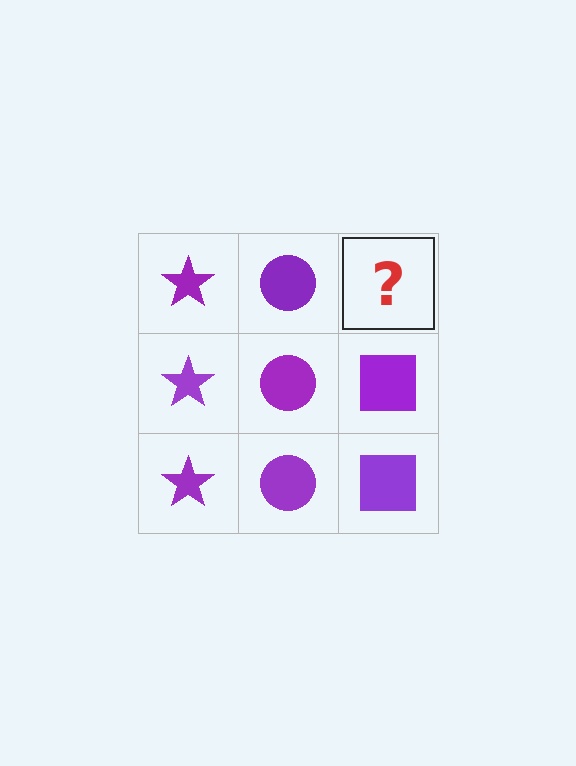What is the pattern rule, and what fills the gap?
The rule is that each column has a consistent shape. The gap should be filled with a purple square.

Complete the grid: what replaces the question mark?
The question mark should be replaced with a purple square.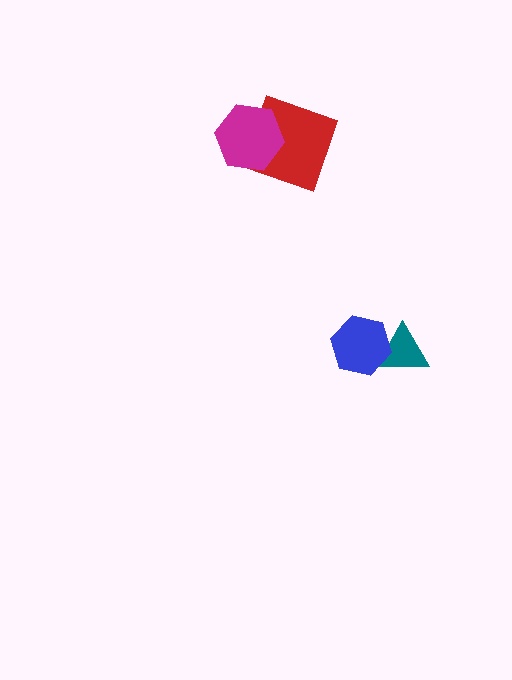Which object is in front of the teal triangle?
The blue hexagon is in front of the teal triangle.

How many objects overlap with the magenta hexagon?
1 object overlaps with the magenta hexagon.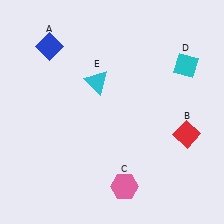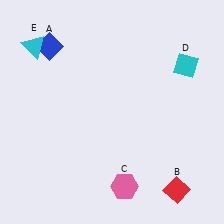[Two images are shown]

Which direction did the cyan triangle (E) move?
The cyan triangle (E) moved left.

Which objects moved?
The objects that moved are: the red diamond (B), the cyan triangle (E).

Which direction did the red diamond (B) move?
The red diamond (B) moved down.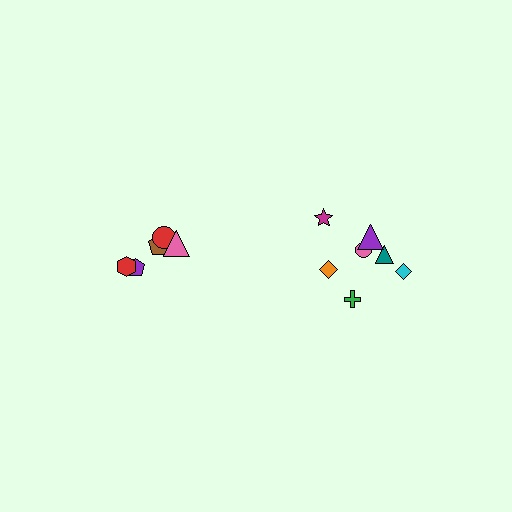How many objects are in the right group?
There are 7 objects.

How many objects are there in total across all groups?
There are 12 objects.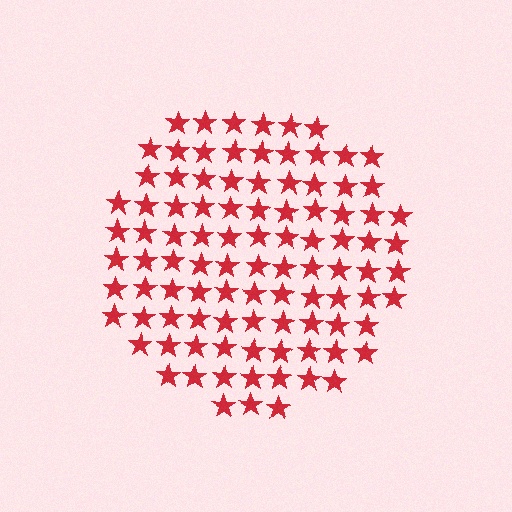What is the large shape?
The large shape is a circle.